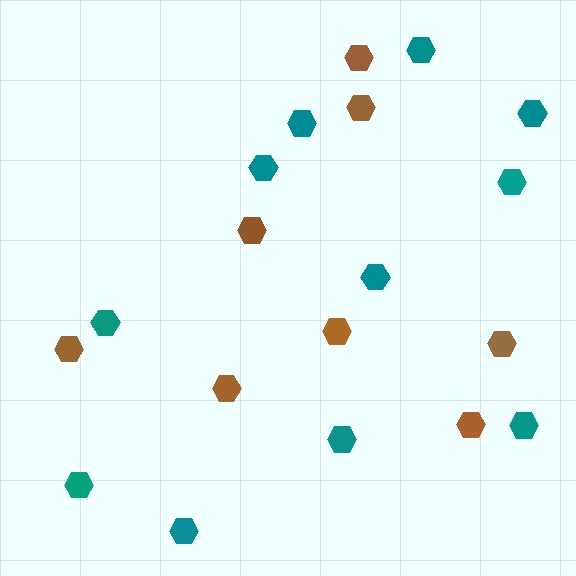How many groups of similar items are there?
There are 2 groups: one group of brown hexagons (8) and one group of teal hexagons (11).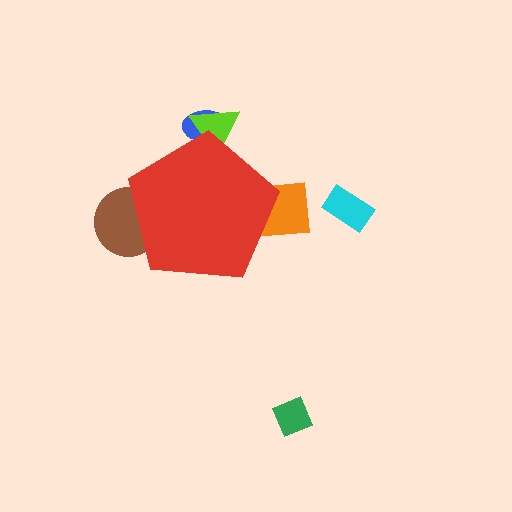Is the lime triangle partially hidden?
Yes, the lime triangle is partially hidden behind the red pentagon.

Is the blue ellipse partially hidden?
Yes, the blue ellipse is partially hidden behind the red pentagon.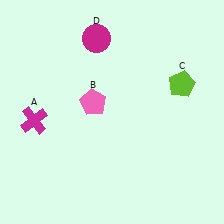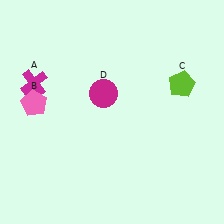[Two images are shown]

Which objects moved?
The objects that moved are: the magenta cross (A), the pink pentagon (B), the magenta circle (D).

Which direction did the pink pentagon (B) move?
The pink pentagon (B) moved left.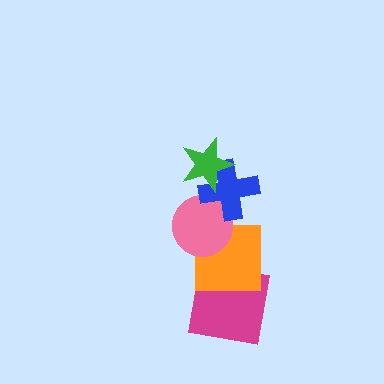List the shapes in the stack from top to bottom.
From top to bottom: the green star, the blue cross, the pink circle, the orange square, the magenta square.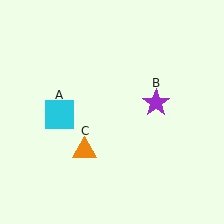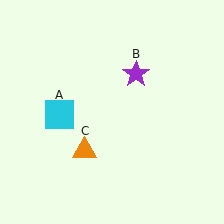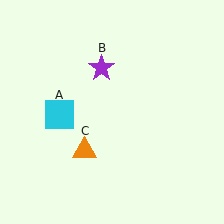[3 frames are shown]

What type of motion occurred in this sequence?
The purple star (object B) rotated counterclockwise around the center of the scene.